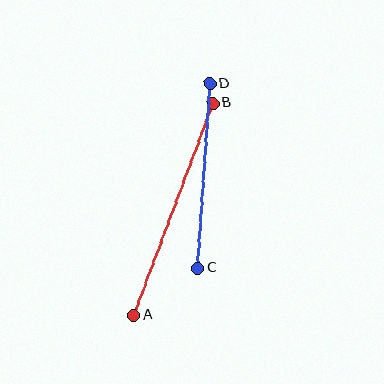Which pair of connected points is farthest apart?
Points A and B are farthest apart.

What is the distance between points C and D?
The distance is approximately 185 pixels.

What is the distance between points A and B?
The distance is approximately 227 pixels.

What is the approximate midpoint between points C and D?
The midpoint is at approximately (204, 176) pixels.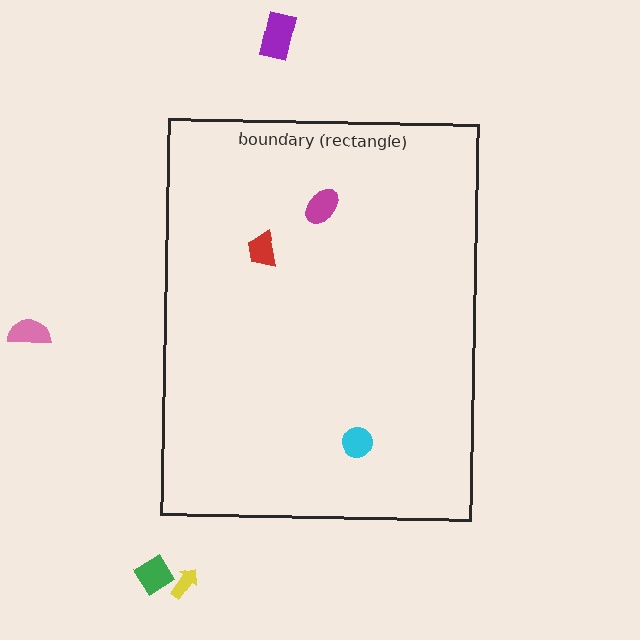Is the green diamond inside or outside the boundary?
Outside.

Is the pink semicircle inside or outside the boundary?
Outside.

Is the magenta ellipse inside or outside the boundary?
Inside.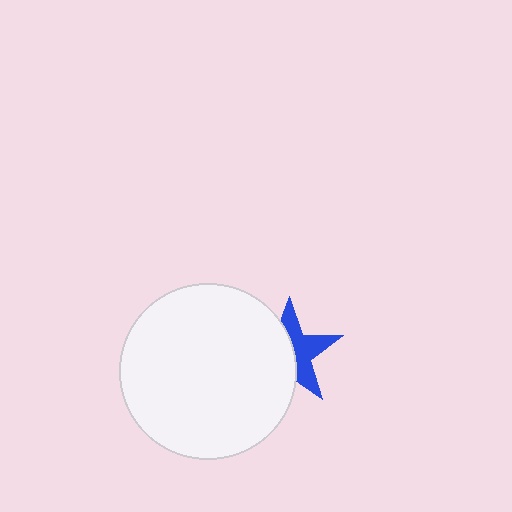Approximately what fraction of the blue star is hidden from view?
Roughly 52% of the blue star is hidden behind the white circle.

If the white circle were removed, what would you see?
You would see the complete blue star.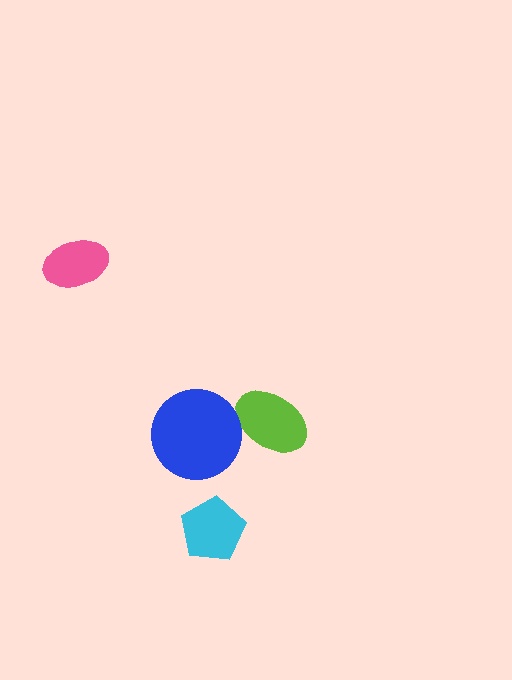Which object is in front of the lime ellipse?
The blue circle is in front of the lime ellipse.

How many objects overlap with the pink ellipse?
0 objects overlap with the pink ellipse.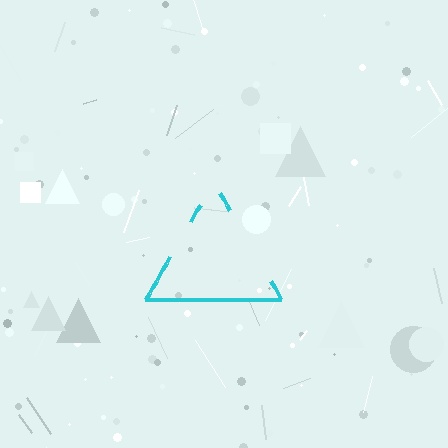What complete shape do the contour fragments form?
The contour fragments form a triangle.